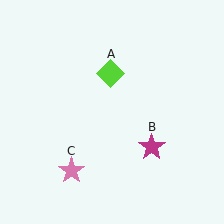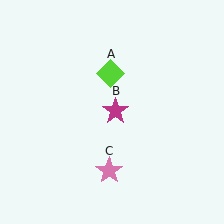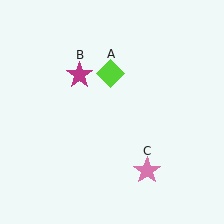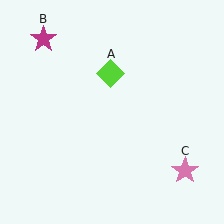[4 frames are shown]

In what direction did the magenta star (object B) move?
The magenta star (object B) moved up and to the left.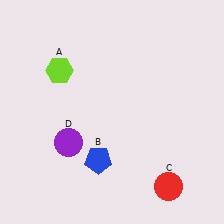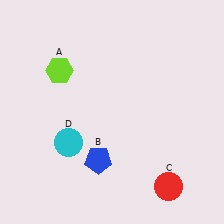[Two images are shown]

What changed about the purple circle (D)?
In Image 1, D is purple. In Image 2, it changed to cyan.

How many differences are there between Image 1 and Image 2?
There is 1 difference between the two images.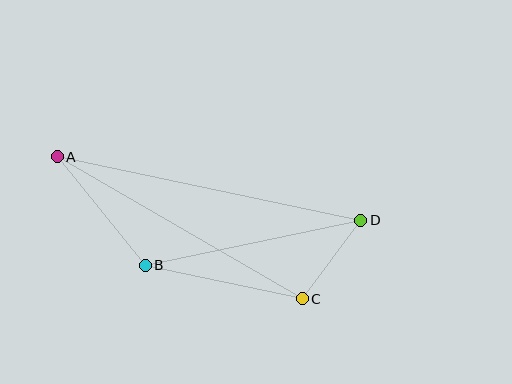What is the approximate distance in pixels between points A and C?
The distance between A and C is approximately 283 pixels.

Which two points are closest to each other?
Points C and D are closest to each other.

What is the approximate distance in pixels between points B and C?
The distance between B and C is approximately 161 pixels.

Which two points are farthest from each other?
Points A and D are farthest from each other.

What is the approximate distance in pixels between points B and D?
The distance between B and D is approximately 220 pixels.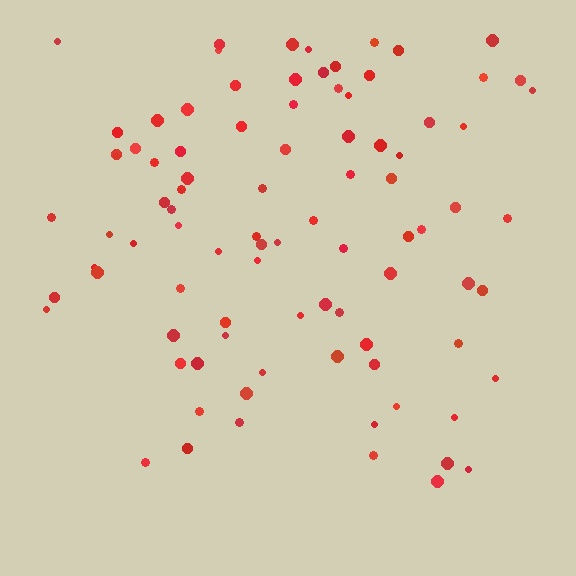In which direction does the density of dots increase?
From bottom to top, with the top side densest.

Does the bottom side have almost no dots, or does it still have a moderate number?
Still a moderate number, just noticeably fewer than the top.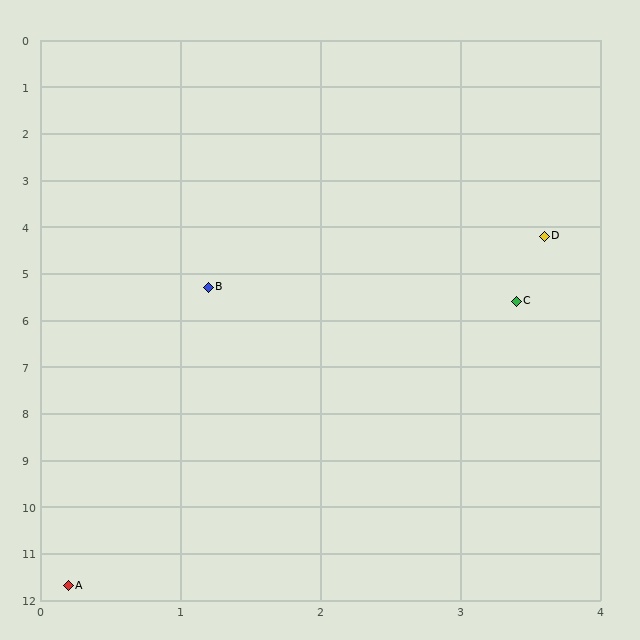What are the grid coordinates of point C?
Point C is at approximately (3.4, 5.6).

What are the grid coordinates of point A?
Point A is at approximately (0.2, 11.7).